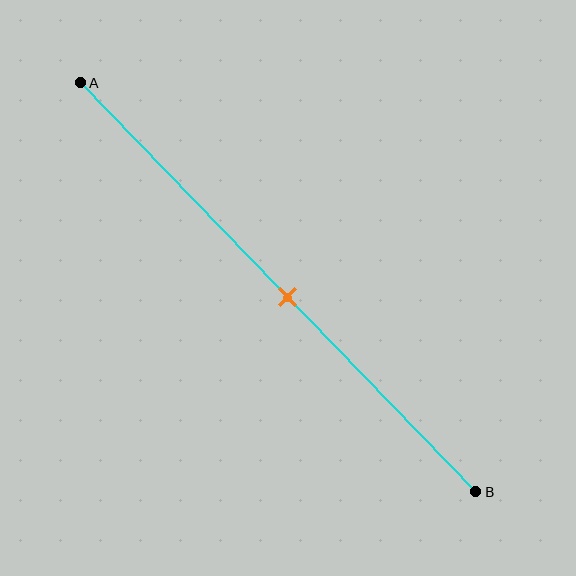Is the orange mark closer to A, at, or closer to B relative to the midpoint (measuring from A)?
The orange mark is approximately at the midpoint of segment AB.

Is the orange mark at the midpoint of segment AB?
Yes, the mark is approximately at the midpoint.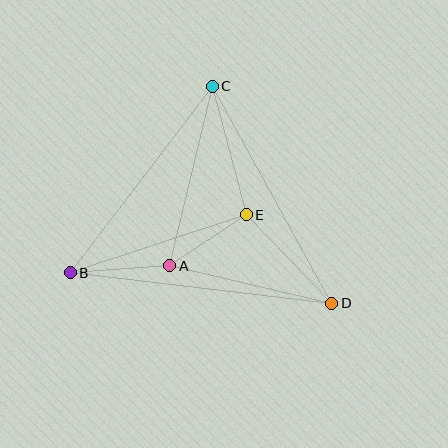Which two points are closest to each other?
Points A and E are closest to each other.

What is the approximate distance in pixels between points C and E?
The distance between C and E is approximately 133 pixels.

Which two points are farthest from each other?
Points B and D are farthest from each other.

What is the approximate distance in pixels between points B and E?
The distance between B and E is approximately 186 pixels.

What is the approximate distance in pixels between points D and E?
The distance between D and E is approximately 123 pixels.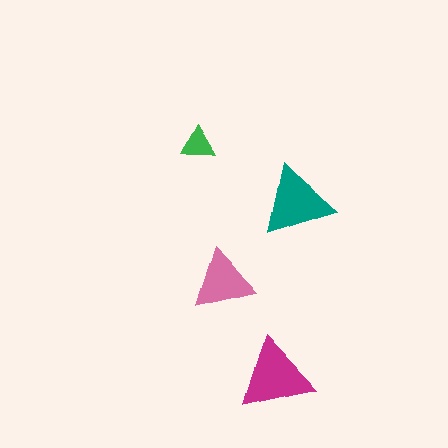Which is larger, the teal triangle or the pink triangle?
The teal one.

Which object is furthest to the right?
The teal triangle is rightmost.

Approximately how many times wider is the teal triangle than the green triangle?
About 2 times wider.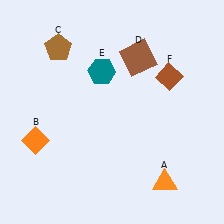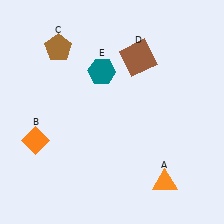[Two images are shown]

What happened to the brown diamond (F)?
The brown diamond (F) was removed in Image 2. It was in the top-right area of Image 1.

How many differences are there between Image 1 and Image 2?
There is 1 difference between the two images.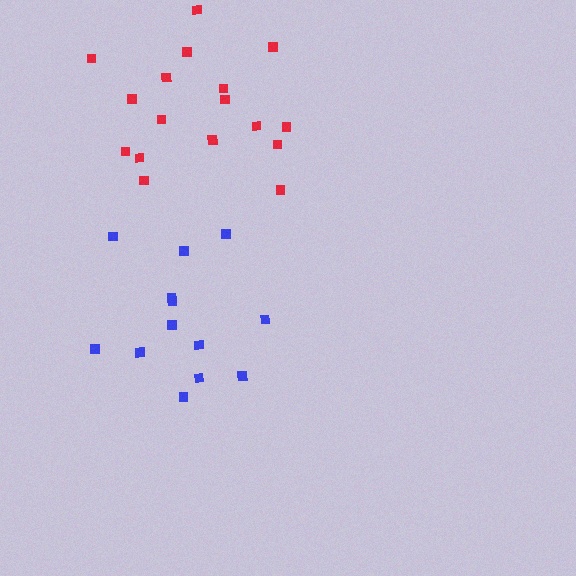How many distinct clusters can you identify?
There are 2 distinct clusters.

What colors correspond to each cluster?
The clusters are colored: red, blue.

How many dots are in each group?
Group 1: 17 dots, Group 2: 13 dots (30 total).